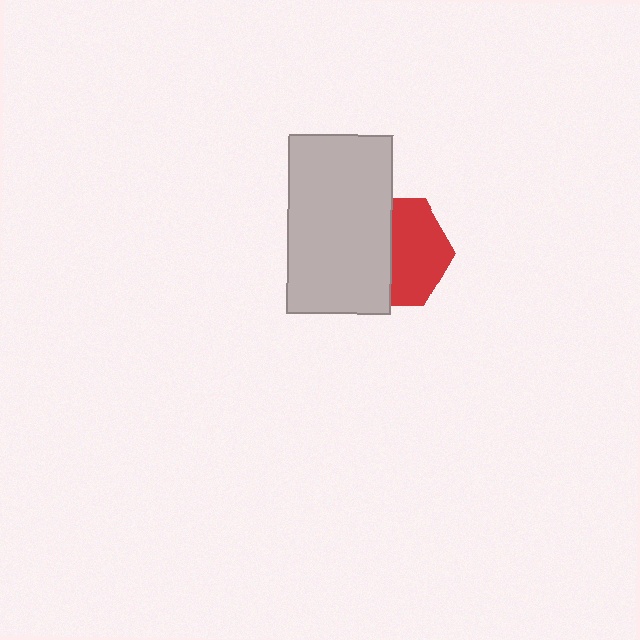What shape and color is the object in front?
The object in front is a light gray rectangle.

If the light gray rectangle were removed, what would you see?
You would see the complete red hexagon.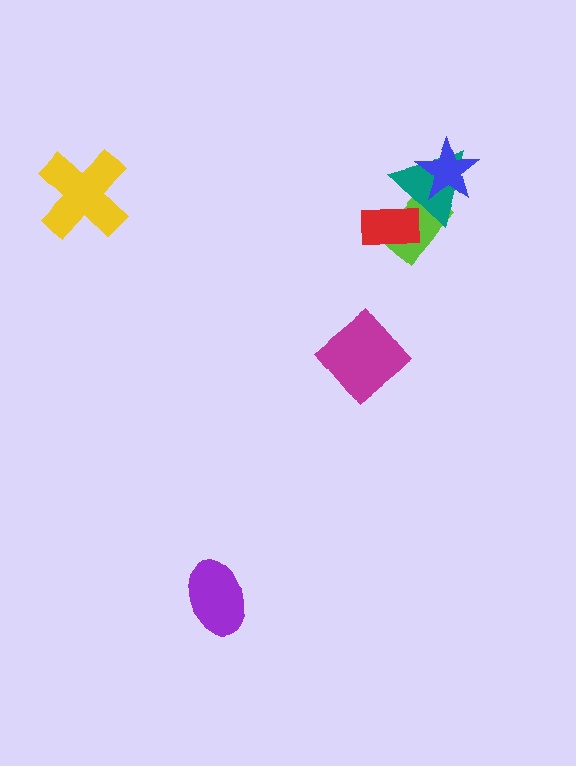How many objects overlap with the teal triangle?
3 objects overlap with the teal triangle.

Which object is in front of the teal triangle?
The blue star is in front of the teal triangle.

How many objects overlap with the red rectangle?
2 objects overlap with the red rectangle.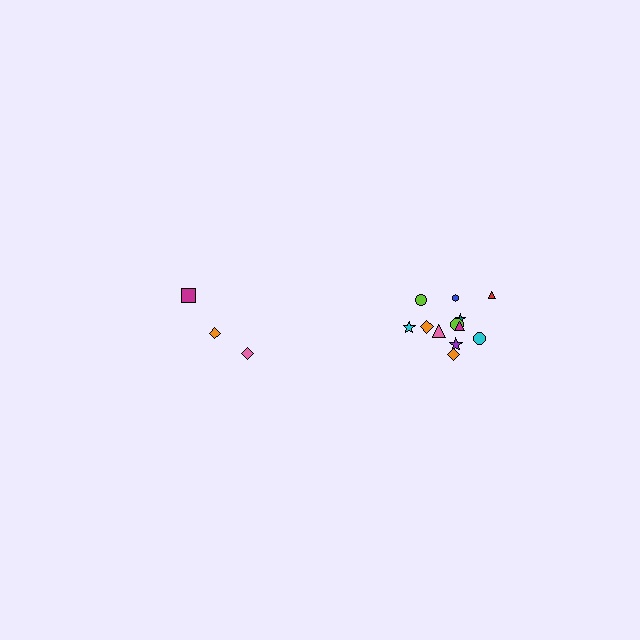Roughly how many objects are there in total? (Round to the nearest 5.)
Roughly 15 objects in total.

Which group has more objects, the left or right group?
The right group.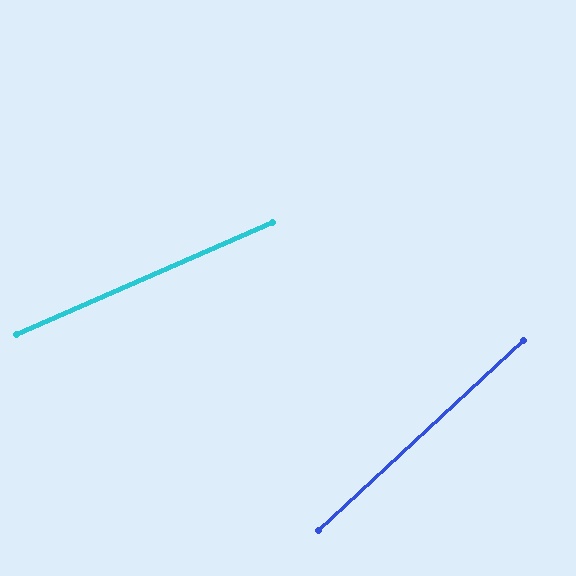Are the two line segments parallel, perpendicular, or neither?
Neither parallel nor perpendicular — they differ by about 19°.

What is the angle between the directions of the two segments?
Approximately 19 degrees.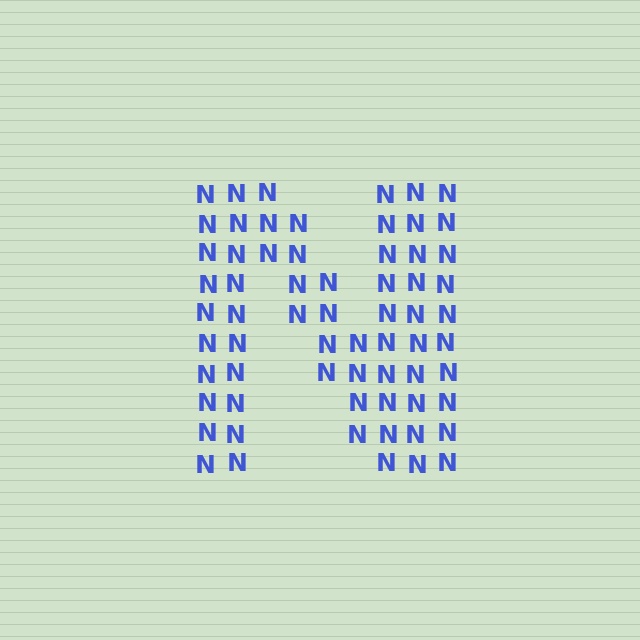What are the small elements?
The small elements are letter N's.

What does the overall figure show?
The overall figure shows the letter N.